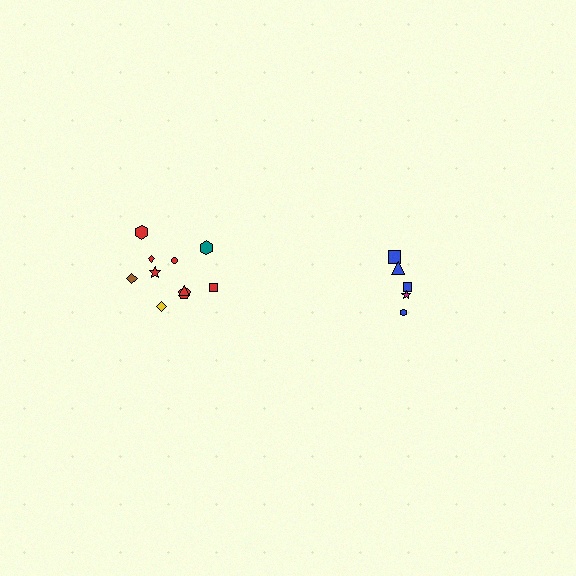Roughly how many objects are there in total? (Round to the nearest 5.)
Roughly 15 objects in total.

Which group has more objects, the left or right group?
The left group.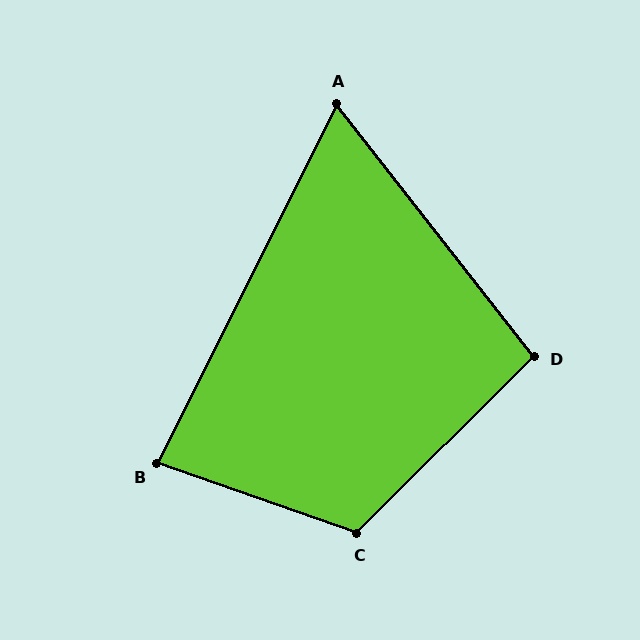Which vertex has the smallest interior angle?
A, at approximately 65 degrees.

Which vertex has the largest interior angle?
C, at approximately 115 degrees.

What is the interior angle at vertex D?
Approximately 97 degrees (obtuse).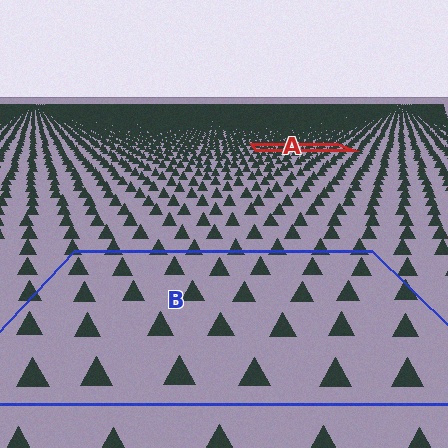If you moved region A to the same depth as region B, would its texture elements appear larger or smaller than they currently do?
They would appear larger. At a closer depth, the same texture elements are projected at a bigger on-screen size.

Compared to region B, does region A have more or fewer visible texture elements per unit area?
Region A has more texture elements per unit area — they are packed more densely because it is farther away.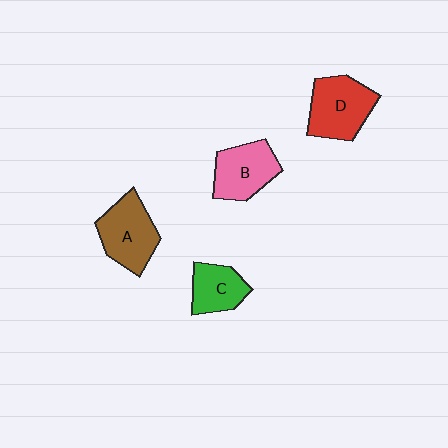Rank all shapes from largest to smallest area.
From largest to smallest: D (red), A (brown), B (pink), C (green).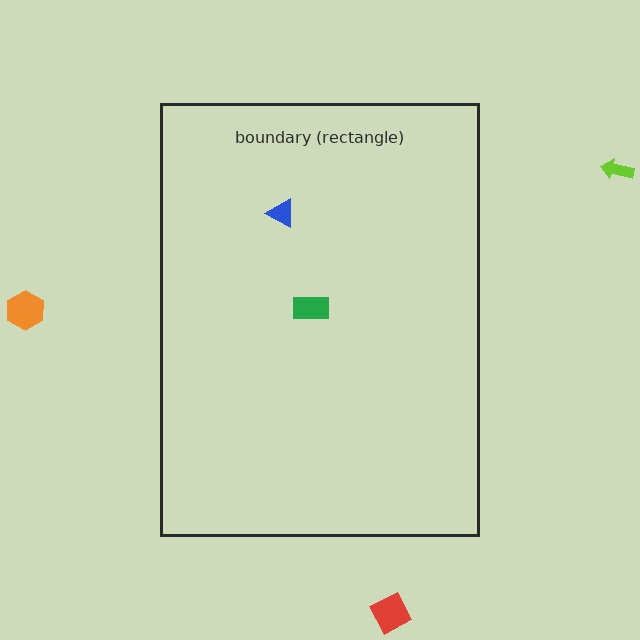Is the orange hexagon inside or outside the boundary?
Outside.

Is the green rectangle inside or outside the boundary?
Inside.